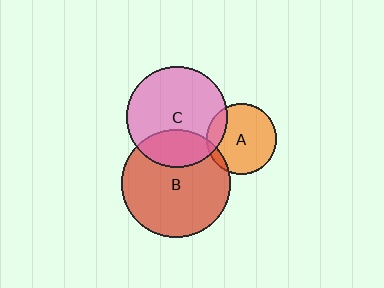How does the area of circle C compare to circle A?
Approximately 2.1 times.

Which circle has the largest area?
Circle B (red).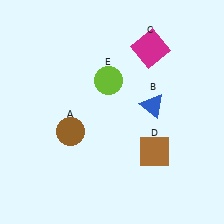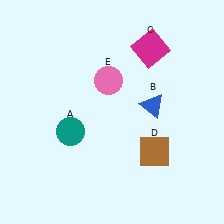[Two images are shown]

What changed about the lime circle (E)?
In Image 1, E is lime. In Image 2, it changed to pink.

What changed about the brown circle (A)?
In Image 1, A is brown. In Image 2, it changed to teal.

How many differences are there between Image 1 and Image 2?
There are 2 differences between the two images.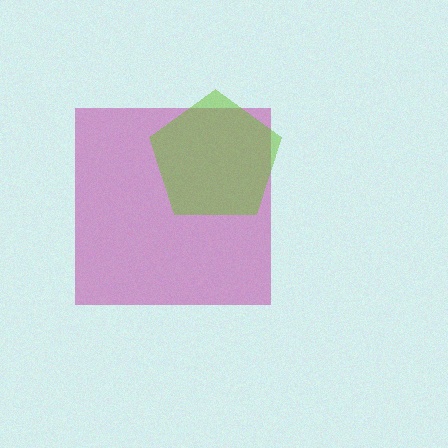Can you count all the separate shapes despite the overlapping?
Yes, there are 2 separate shapes.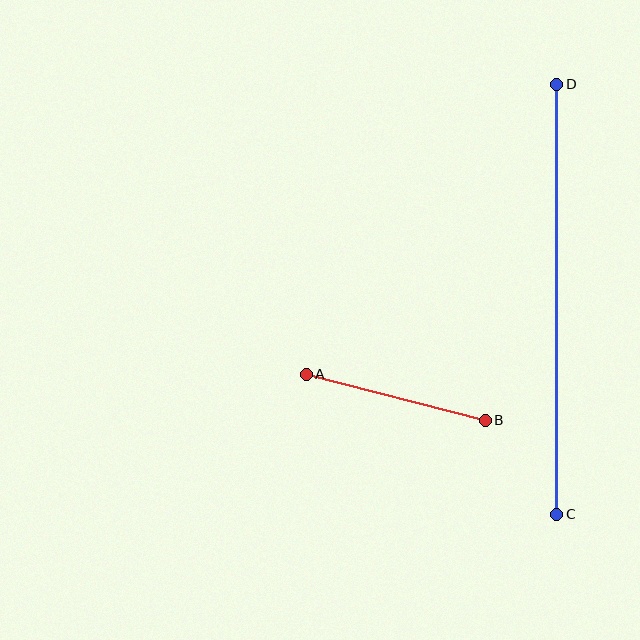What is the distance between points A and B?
The distance is approximately 185 pixels.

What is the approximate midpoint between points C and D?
The midpoint is at approximately (557, 299) pixels.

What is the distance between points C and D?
The distance is approximately 430 pixels.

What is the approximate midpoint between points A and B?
The midpoint is at approximately (396, 397) pixels.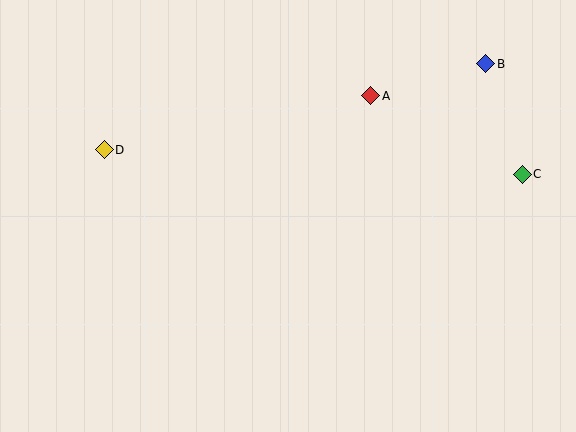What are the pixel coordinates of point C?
Point C is at (522, 174).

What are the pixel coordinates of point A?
Point A is at (371, 96).